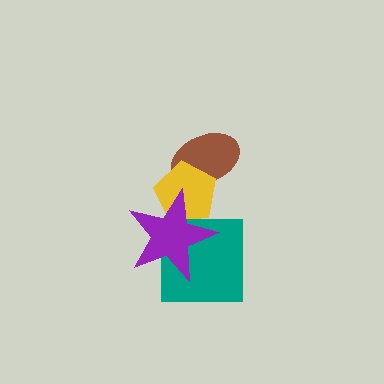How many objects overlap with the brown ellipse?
1 object overlaps with the brown ellipse.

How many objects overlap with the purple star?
2 objects overlap with the purple star.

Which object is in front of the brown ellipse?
The yellow pentagon is in front of the brown ellipse.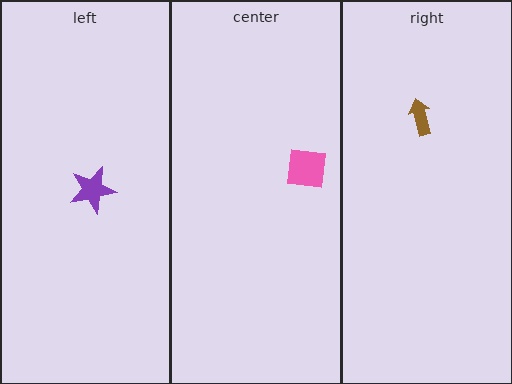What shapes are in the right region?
The brown arrow.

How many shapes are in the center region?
1.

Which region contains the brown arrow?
The right region.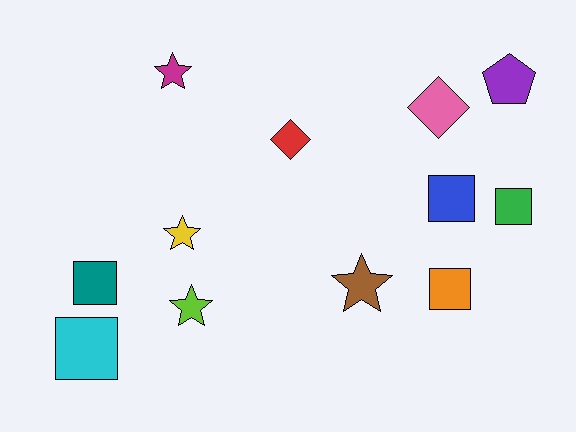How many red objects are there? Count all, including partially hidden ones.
There is 1 red object.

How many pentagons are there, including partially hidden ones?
There is 1 pentagon.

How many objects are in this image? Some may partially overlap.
There are 12 objects.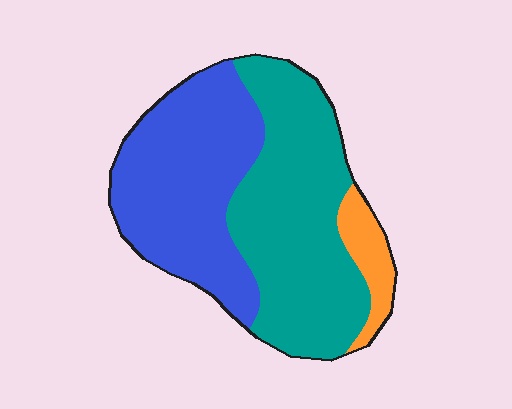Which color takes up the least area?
Orange, at roughly 10%.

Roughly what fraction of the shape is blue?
Blue takes up between a third and a half of the shape.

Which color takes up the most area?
Teal, at roughly 50%.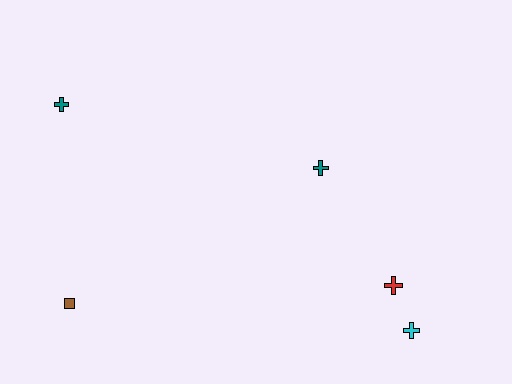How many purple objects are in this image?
There are no purple objects.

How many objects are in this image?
There are 5 objects.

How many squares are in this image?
There is 1 square.